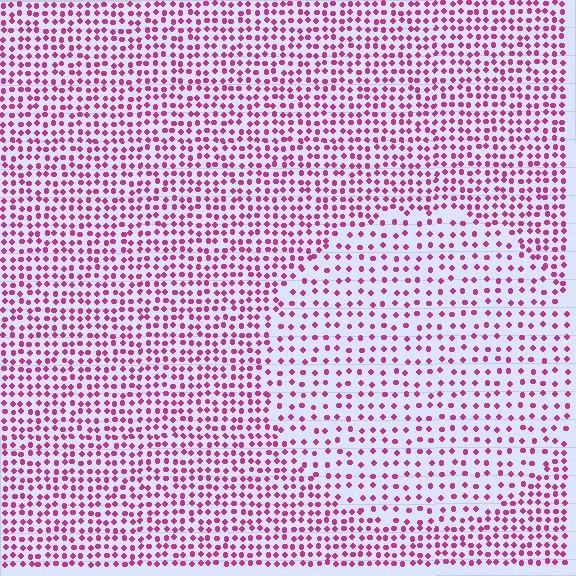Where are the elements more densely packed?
The elements are more densely packed outside the circle boundary.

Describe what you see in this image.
The image contains small magenta elements arranged at two different densities. A circle-shaped region is visible where the elements are less densely packed than the surrounding area.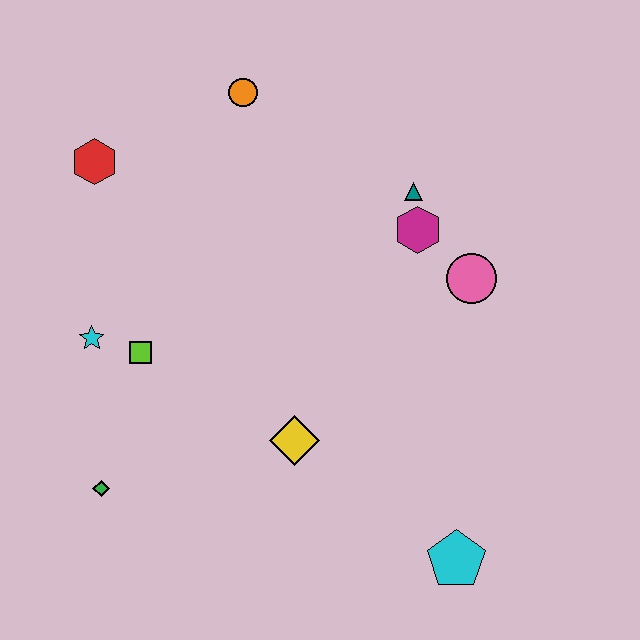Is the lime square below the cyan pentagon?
No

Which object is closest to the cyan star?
The lime square is closest to the cyan star.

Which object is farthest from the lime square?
The cyan pentagon is farthest from the lime square.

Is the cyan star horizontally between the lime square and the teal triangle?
No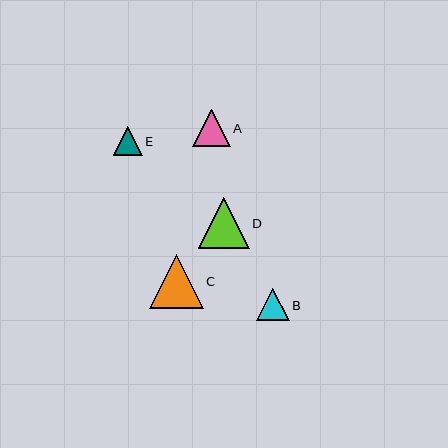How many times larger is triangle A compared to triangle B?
Triangle A is approximately 1.2 times the size of triangle B.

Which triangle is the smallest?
Triangle E is the smallest with a size of approximately 29 pixels.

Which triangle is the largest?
Triangle C is the largest with a size of approximately 54 pixels.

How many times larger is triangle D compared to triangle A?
Triangle D is approximately 1.3 times the size of triangle A.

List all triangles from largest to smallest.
From largest to smallest: C, D, A, B, E.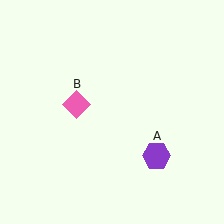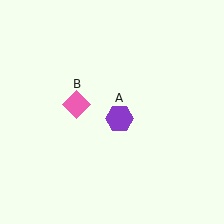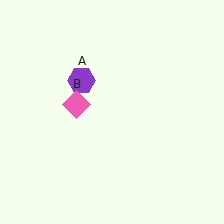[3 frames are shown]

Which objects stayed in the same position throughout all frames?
Pink diamond (object B) remained stationary.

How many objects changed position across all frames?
1 object changed position: purple hexagon (object A).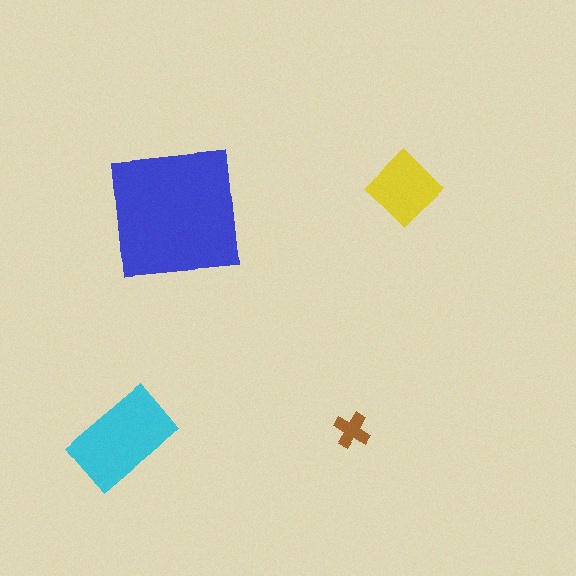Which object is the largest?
The blue square.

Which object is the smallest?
The brown cross.